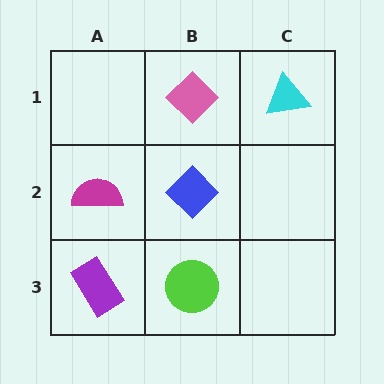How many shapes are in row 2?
2 shapes.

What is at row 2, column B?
A blue diamond.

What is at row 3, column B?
A lime circle.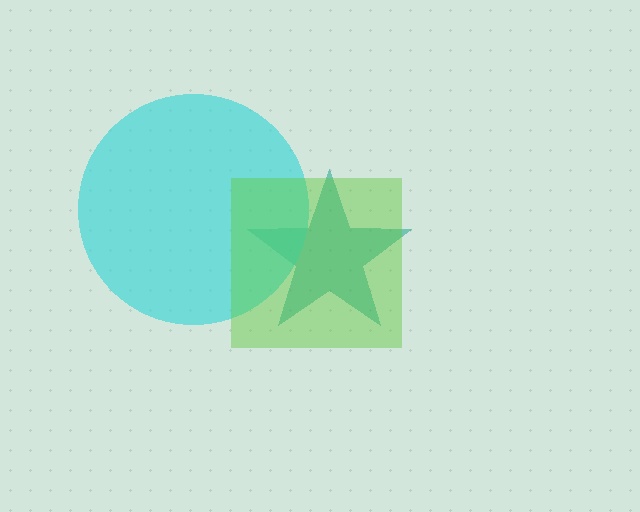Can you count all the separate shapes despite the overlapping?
Yes, there are 3 separate shapes.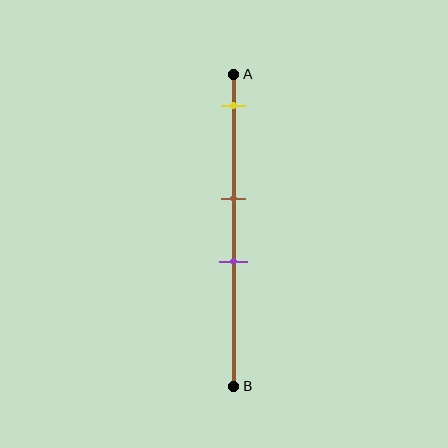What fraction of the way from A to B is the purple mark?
The purple mark is approximately 60% (0.6) of the way from A to B.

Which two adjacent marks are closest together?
The brown and purple marks are the closest adjacent pair.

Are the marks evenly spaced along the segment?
No, the marks are not evenly spaced.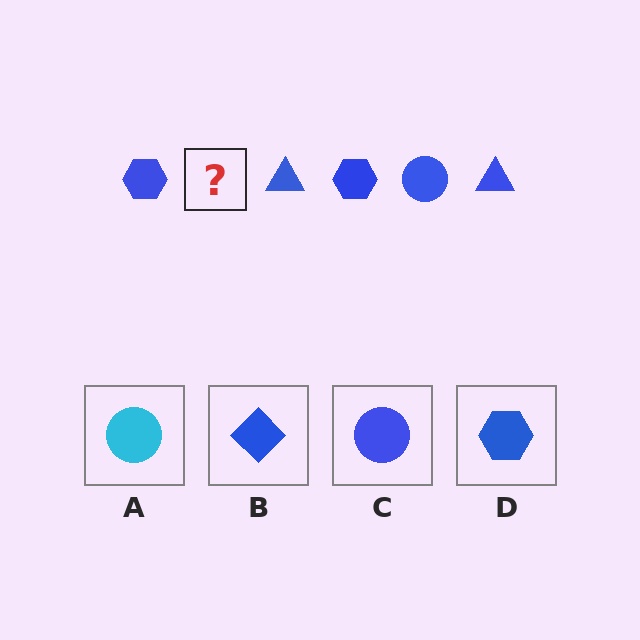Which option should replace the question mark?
Option C.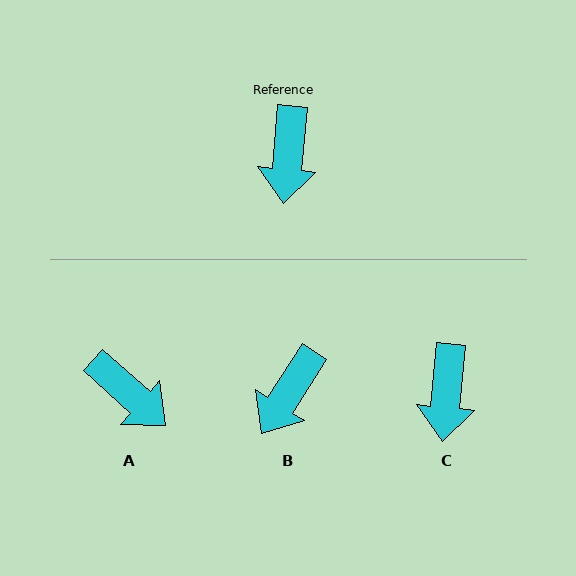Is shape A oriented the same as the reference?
No, it is off by about 53 degrees.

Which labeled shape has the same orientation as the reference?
C.